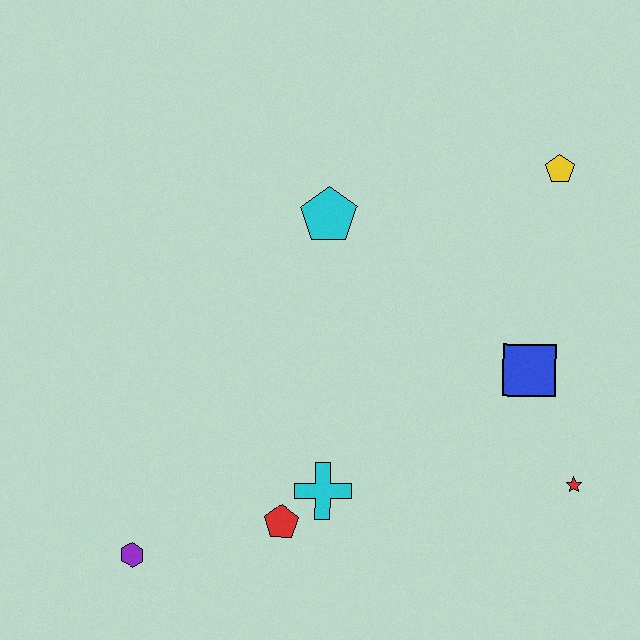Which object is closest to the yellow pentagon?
The blue square is closest to the yellow pentagon.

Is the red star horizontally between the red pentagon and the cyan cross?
No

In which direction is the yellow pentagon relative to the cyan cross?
The yellow pentagon is above the cyan cross.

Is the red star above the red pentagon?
Yes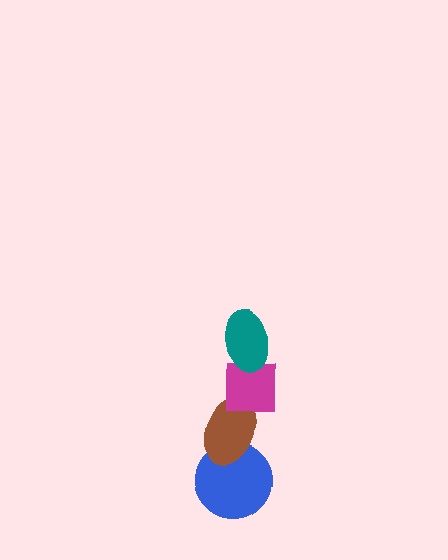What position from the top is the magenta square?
The magenta square is 2nd from the top.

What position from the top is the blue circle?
The blue circle is 4th from the top.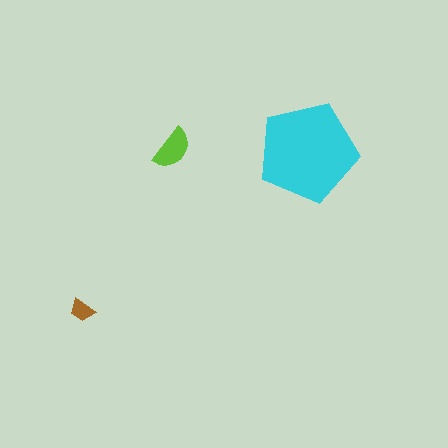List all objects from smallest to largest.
The brown trapezoid, the lime semicircle, the cyan pentagon.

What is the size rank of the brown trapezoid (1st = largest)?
3rd.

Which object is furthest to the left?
The brown trapezoid is leftmost.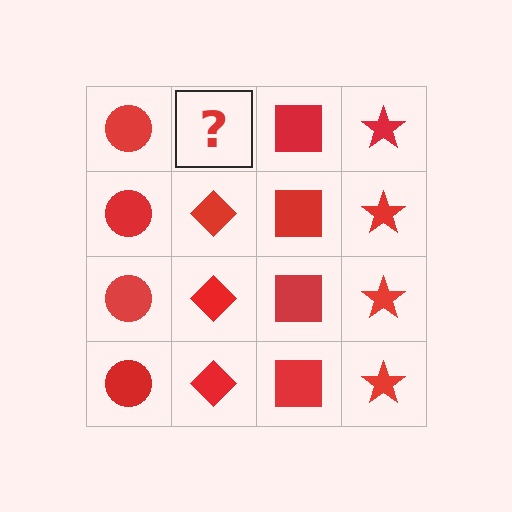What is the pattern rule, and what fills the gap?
The rule is that each column has a consistent shape. The gap should be filled with a red diamond.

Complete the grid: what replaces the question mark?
The question mark should be replaced with a red diamond.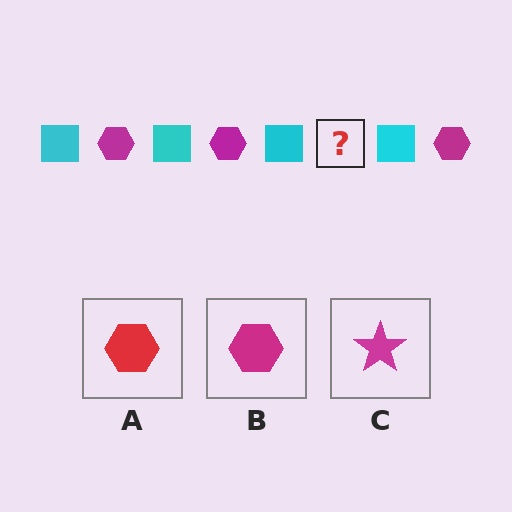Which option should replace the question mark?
Option B.